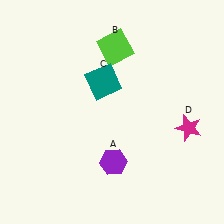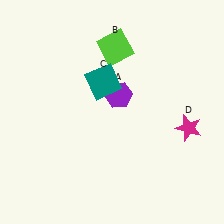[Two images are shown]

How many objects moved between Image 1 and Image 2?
1 object moved between the two images.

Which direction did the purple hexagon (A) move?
The purple hexagon (A) moved up.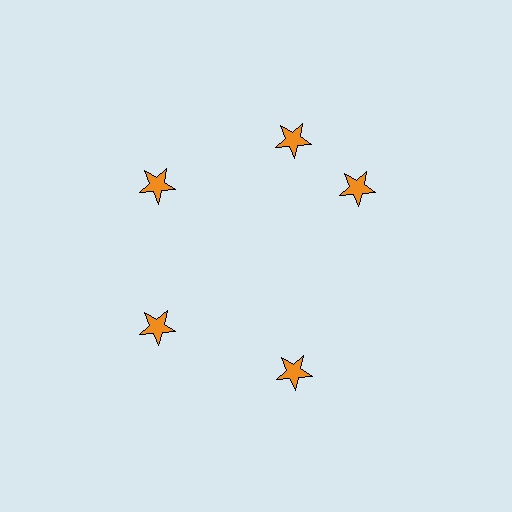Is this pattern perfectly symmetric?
No. The 5 orange stars are arranged in a ring, but one element near the 3 o'clock position is rotated out of alignment along the ring, breaking the 5-fold rotational symmetry.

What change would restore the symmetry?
The symmetry would be restored by rotating it back into even spacing with its neighbors so that all 5 stars sit at equal angles and equal distance from the center.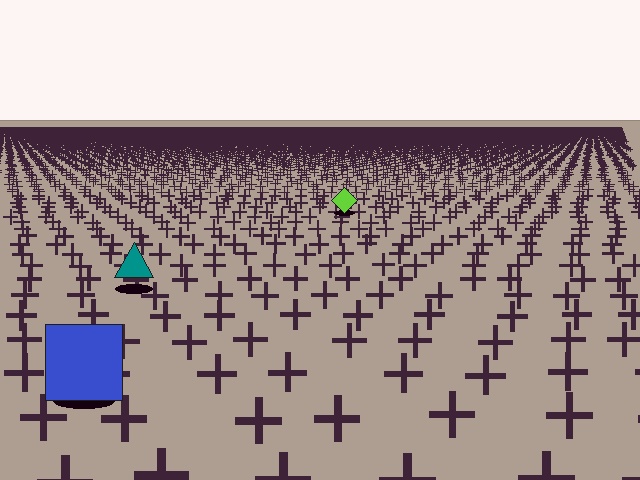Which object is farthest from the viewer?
The lime diamond is farthest from the viewer. It appears smaller and the ground texture around it is denser.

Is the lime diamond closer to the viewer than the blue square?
No. The blue square is closer — you can tell from the texture gradient: the ground texture is coarser near it.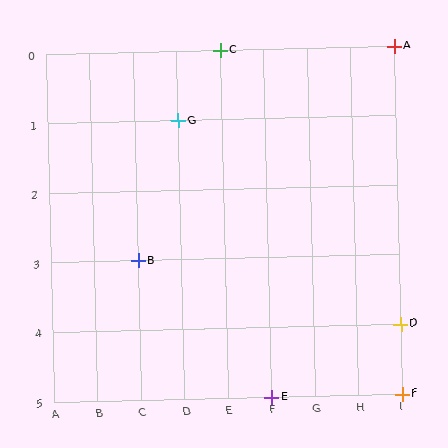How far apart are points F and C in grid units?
Points F and C are 4 columns and 5 rows apart (about 6.4 grid units diagonally).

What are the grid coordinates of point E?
Point E is at grid coordinates (F, 5).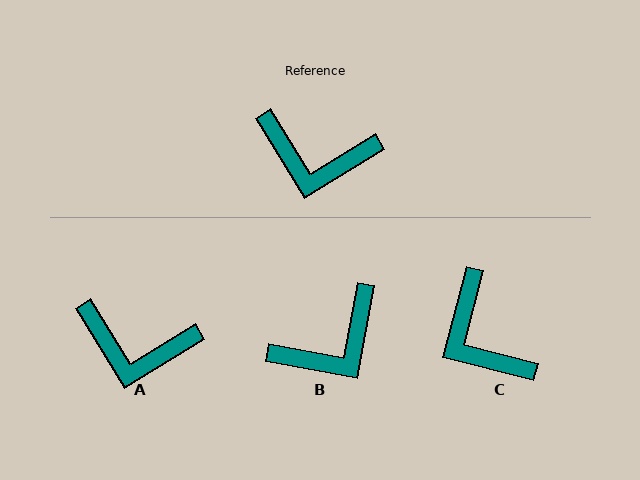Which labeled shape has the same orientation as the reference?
A.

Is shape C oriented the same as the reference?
No, it is off by about 46 degrees.